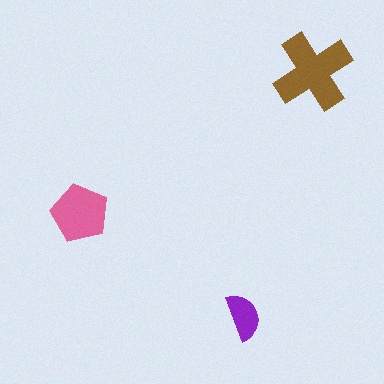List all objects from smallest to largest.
The purple semicircle, the pink pentagon, the brown cross.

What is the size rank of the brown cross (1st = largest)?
1st.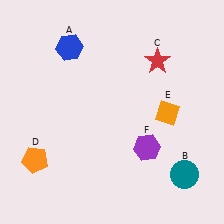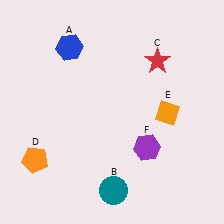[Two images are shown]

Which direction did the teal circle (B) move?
The teal circle (B) moved left.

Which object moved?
The teal circle (B) moved left.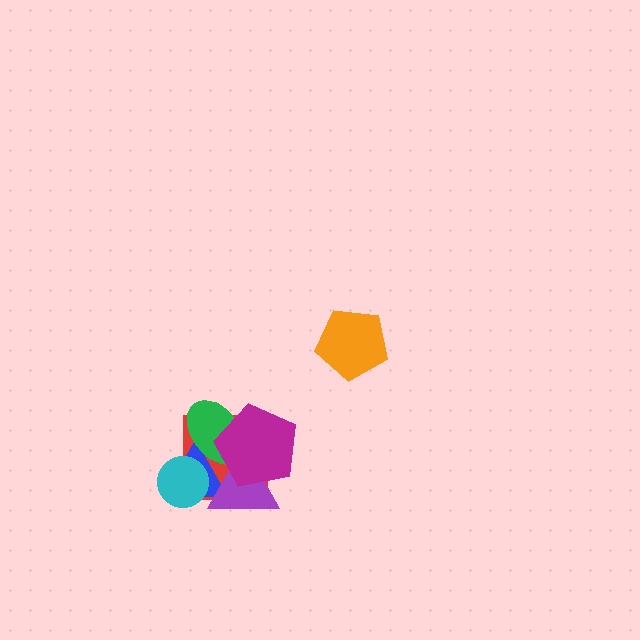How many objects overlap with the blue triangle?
5 objects overlap with the blue triangle.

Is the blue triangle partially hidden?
Yes, it is partially covered by another shape.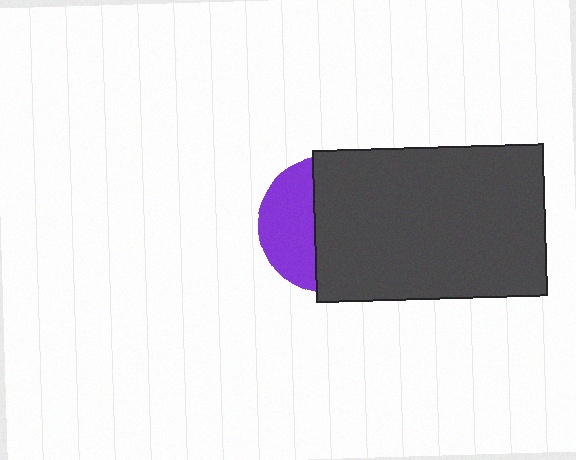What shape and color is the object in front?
The object in front is a dark gray rectangle.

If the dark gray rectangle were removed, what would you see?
You would see the complete purple circle.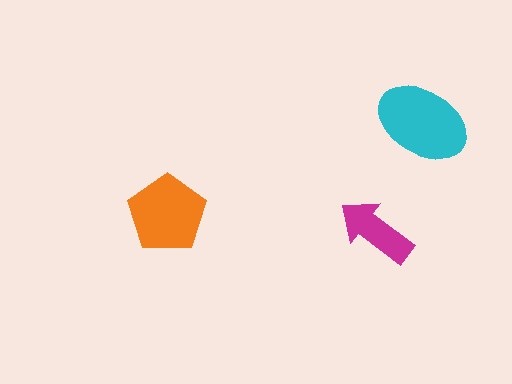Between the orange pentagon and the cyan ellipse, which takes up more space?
The cyan ellipse.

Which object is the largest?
The cyan ellipse.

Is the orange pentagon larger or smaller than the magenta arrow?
Larger.